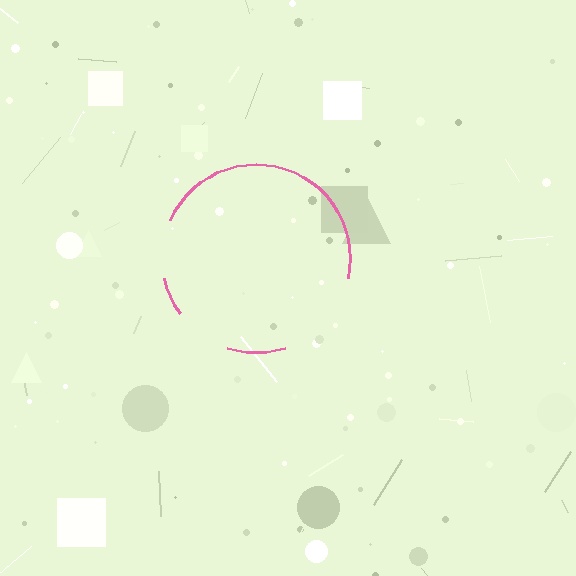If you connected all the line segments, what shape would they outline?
They would outline a circle.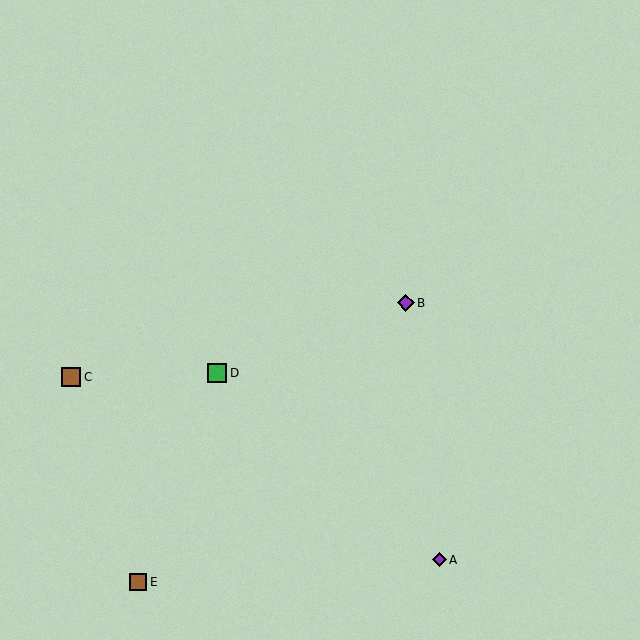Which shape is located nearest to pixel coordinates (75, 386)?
The brown square (labeled C) at (71, 377) is nearest to that location.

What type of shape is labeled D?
Shape D is a green square.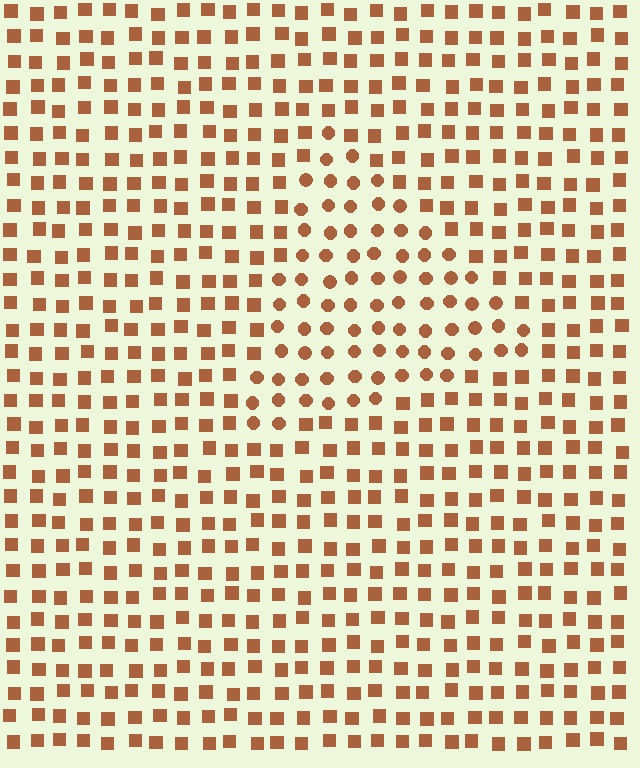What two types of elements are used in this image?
The image uses circles inside the triangle region and squares outside it.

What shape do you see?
I see a triangle.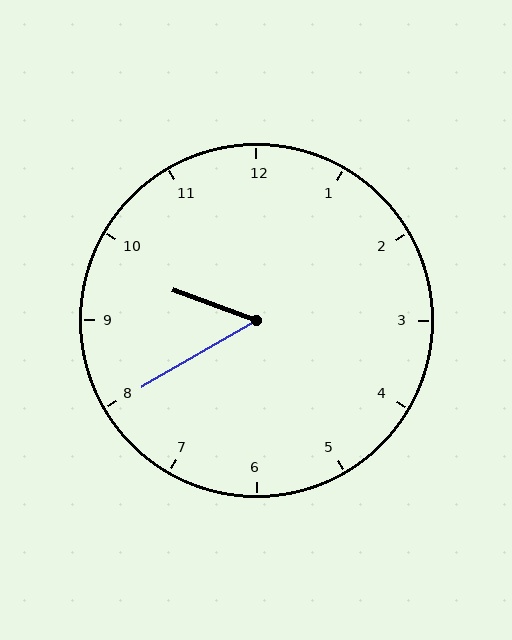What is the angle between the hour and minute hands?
Approximately 50 degrees.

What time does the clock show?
9:40.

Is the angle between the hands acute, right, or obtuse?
It is acute.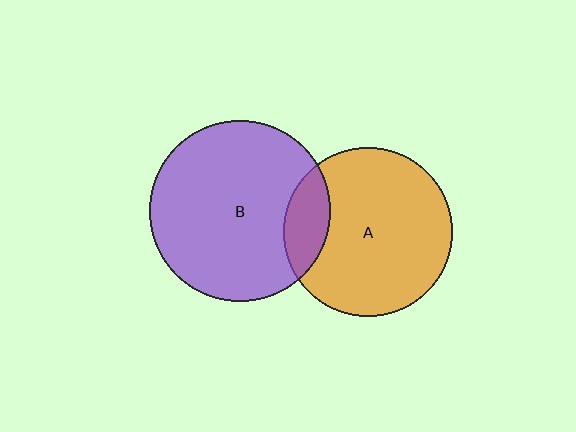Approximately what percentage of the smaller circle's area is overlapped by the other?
Approximately 15%.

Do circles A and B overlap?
Yes.